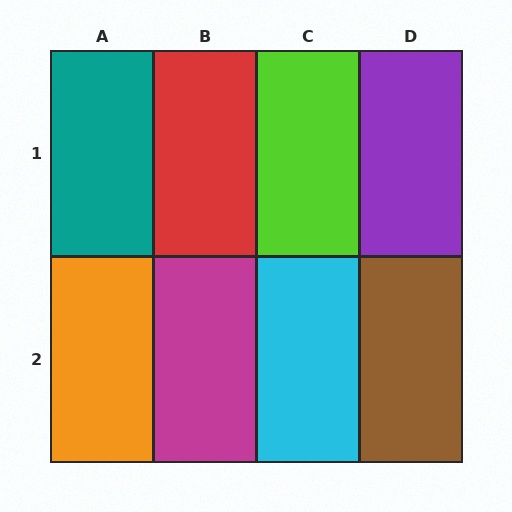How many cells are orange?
1 cell is orange.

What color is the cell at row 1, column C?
Lime.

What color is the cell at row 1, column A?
Teal.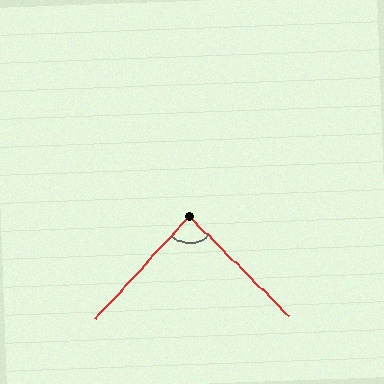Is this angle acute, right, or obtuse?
It is approximately a right angle.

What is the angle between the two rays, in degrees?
Approximately 88 degrees.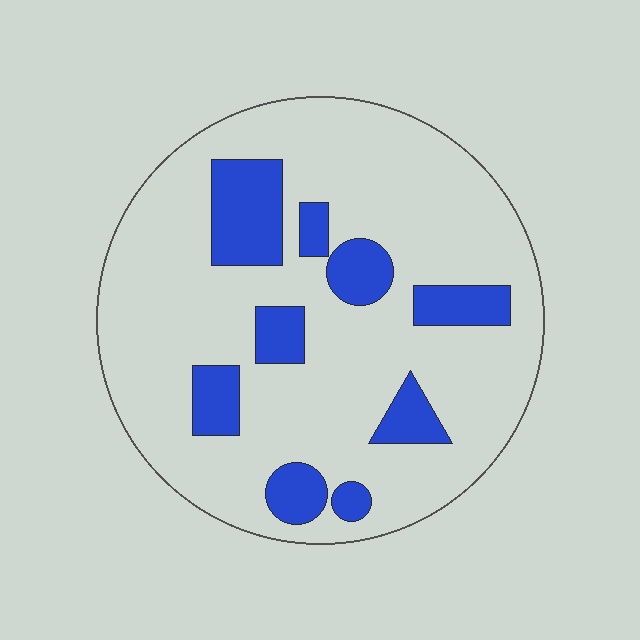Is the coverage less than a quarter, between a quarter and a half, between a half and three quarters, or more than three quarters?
Less than a quarter.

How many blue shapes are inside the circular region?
9.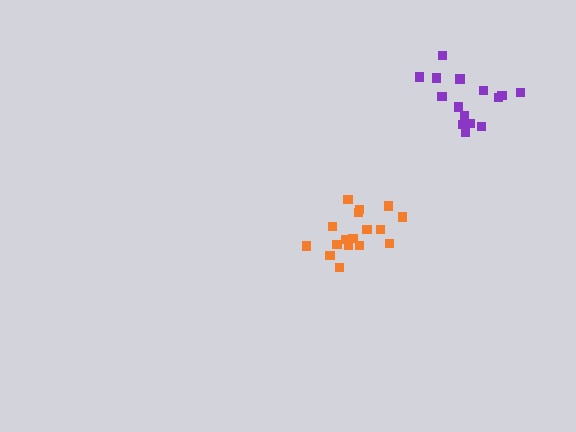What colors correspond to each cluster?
The clusters are colored: purple, orange.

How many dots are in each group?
Group 1: 15 dots, Group 2: 17 dots (32 total).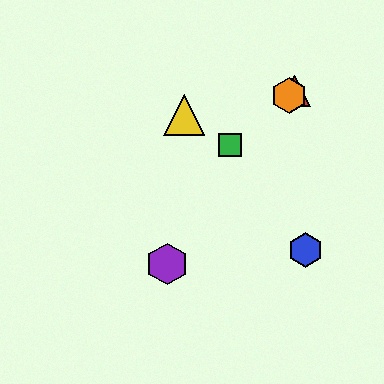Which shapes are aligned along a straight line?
The red triangle, the green square, the orange hexagon are aligned along a straight line.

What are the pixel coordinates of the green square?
The green square is at (230, 145).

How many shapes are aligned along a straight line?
3 shapes (the red triangle, the green square, the orange hexagon) are aligned along a straight line.